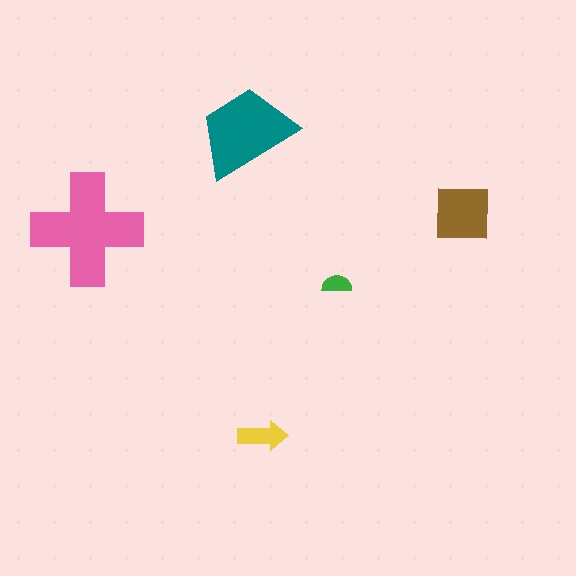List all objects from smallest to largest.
The green semicircle, the yellow arrow, the brown square, the teal trapezoid, the pink cross.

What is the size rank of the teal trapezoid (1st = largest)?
2nd.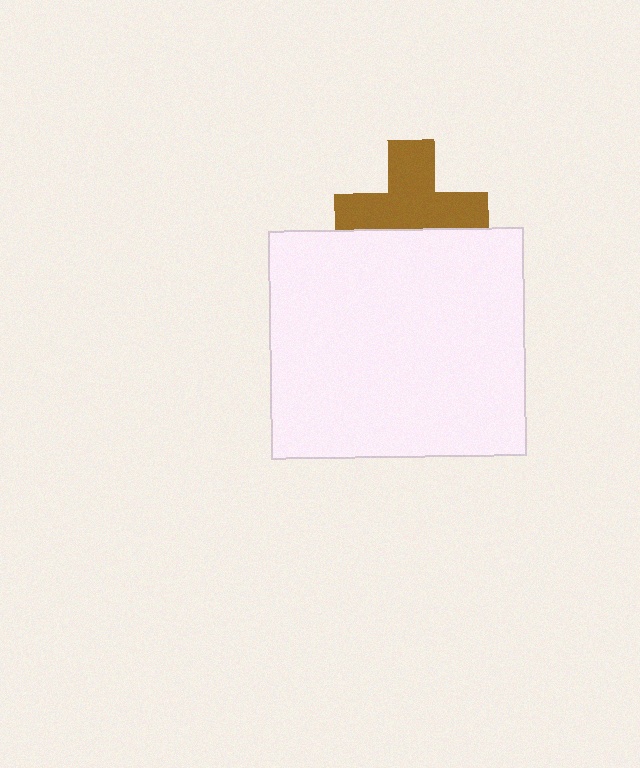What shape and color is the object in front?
The object in front is a white rectangle.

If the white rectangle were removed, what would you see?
You would see the complete brown cross.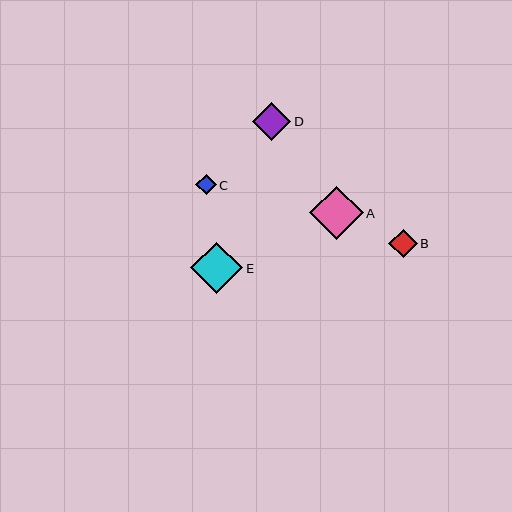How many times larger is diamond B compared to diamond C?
Diamond B is approximately 1.4 times the size of diamond C.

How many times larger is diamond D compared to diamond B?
Diamond D is approximately 1.3 times the size of diamond B.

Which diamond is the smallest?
Diamond C is the smallest with a size of approximately 21 pixels.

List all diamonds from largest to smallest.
From largest to smallest: A, E, D, B, C.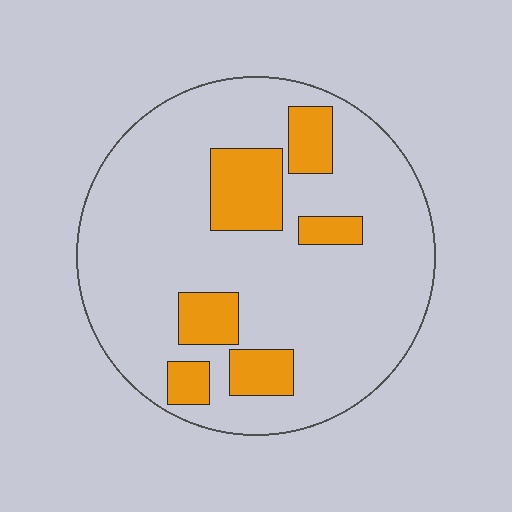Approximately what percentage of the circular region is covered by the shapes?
Approximately 20%.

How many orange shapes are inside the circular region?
6.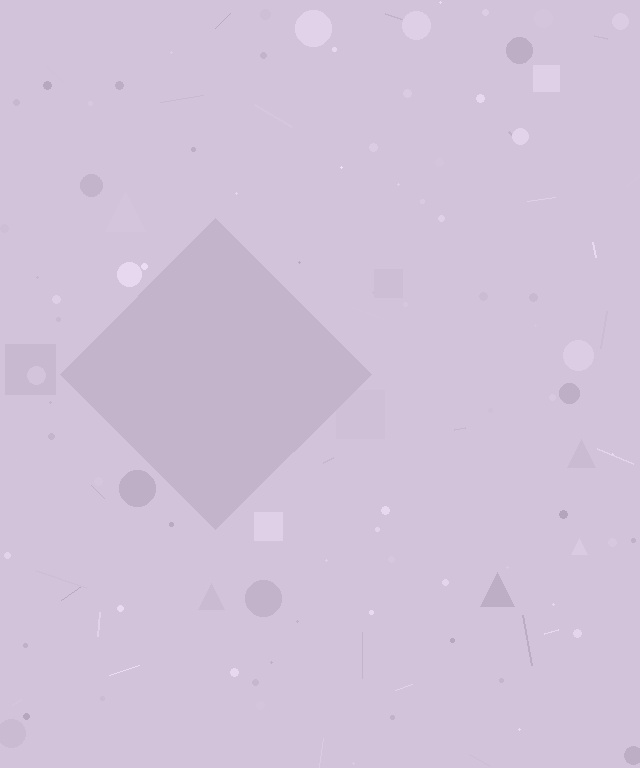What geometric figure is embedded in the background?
A diamond is embedded in the background.